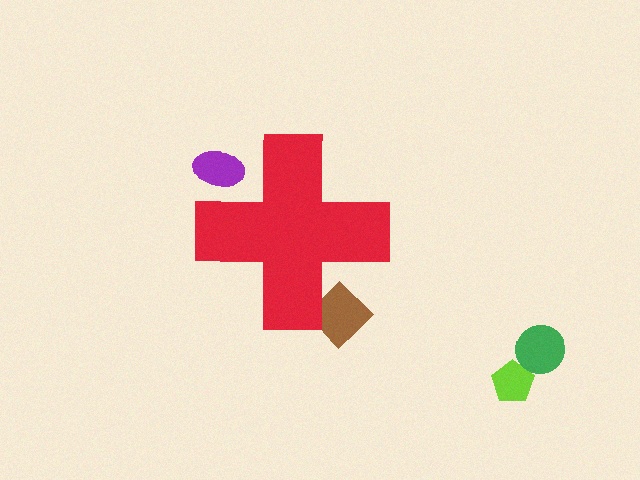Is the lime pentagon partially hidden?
No, the lime pentagon is fully visible.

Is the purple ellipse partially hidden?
Yes, the purple ellipse is partially hidden behind the red cross.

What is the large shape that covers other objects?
A red cross.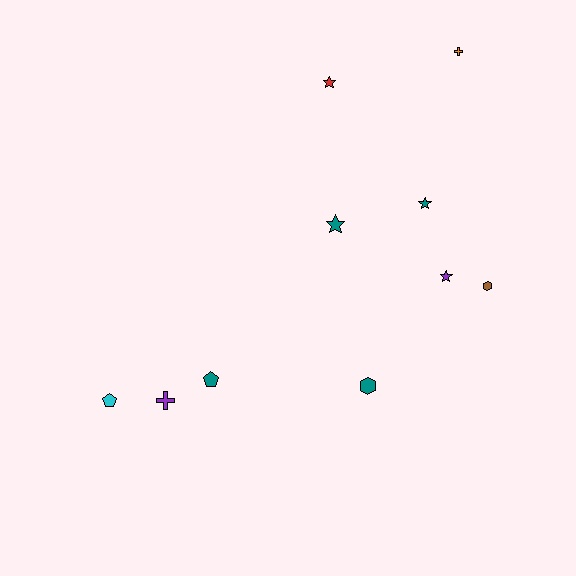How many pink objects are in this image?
There are no pink objects.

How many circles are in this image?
There are no circles.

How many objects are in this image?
There are 10 objects.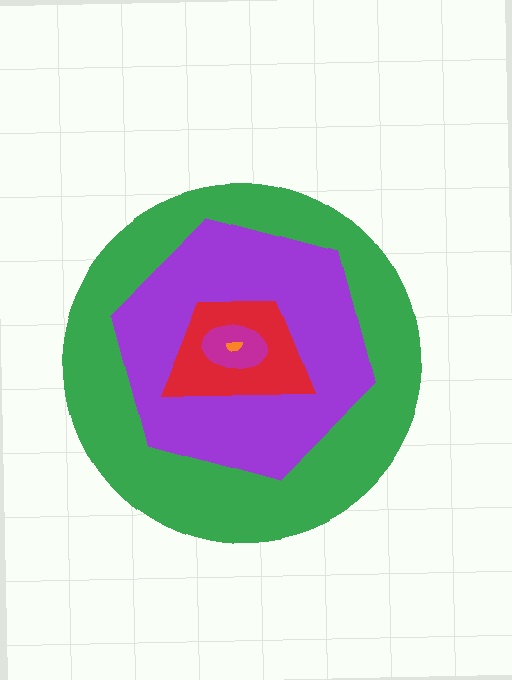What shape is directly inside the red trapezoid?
The magenta ellipse.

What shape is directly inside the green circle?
The purple hexagon.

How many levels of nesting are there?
5.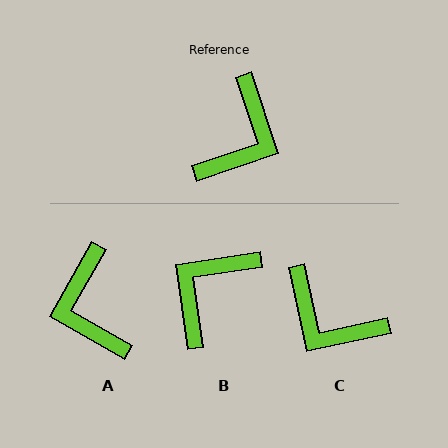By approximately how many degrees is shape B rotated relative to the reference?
Approximately 170 degrees counter-clockwise.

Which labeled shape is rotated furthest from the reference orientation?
B, about 170 degrees away.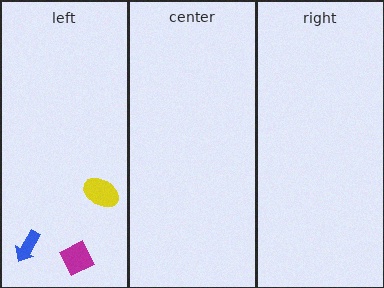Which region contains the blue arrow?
The left region.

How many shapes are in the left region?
3.